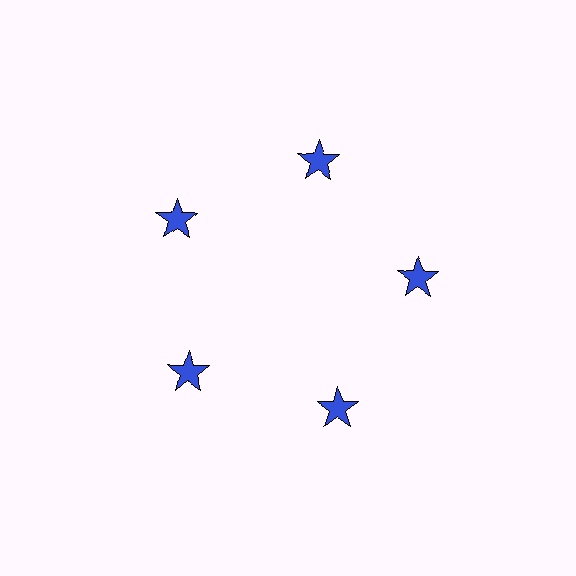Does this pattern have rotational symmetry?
Yes, this pattern has 5-fold rotational symmetry. It looks the same after rotating 72 degrees around the center.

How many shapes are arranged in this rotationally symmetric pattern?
There are 5 shapes, arranged in 5 groups of 1.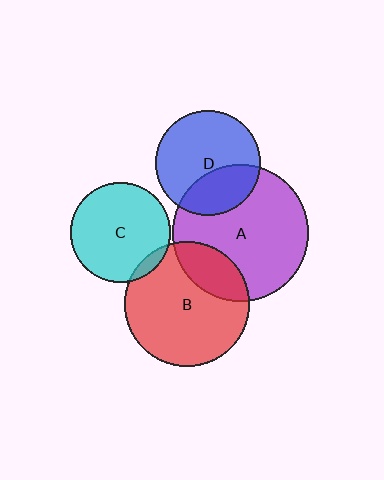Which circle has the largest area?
Circle A (purple).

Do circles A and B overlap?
Yes.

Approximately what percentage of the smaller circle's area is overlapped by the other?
Approximately 25%.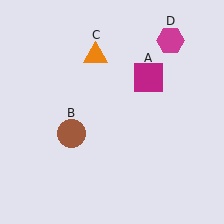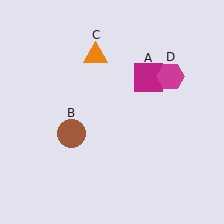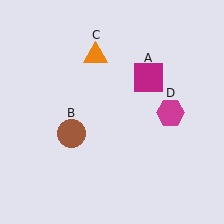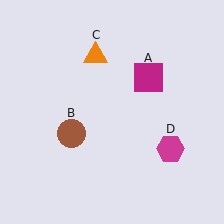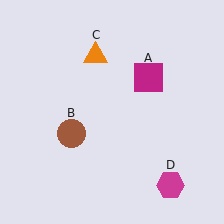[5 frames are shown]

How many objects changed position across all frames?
1 object changed position: magenta hexagon (object D).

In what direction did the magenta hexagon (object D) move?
The magenta hexagon (object D) moved down.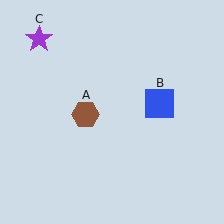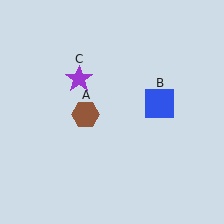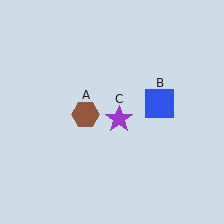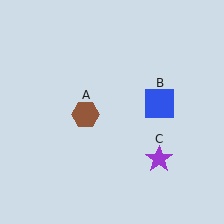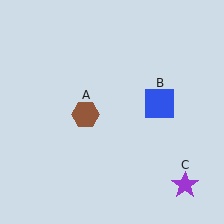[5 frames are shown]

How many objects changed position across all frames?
1 object changed position: purple star (object C).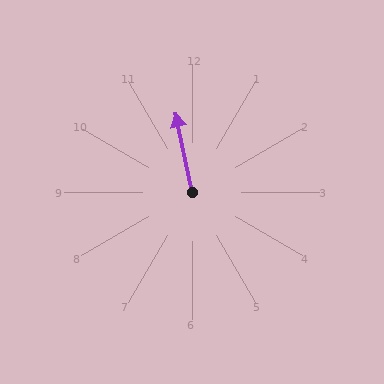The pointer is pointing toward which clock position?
Roughly 12 o'clock.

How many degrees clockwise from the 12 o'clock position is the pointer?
Approximately 349 degrees.